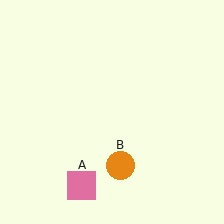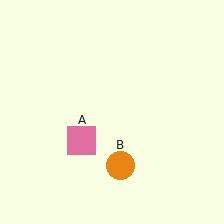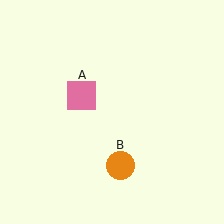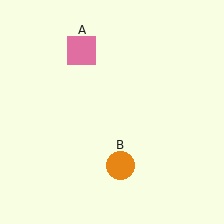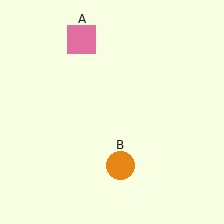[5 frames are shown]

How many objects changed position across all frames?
1 object changed position: pink square (object A).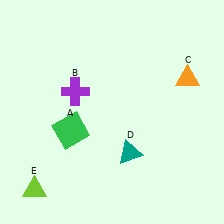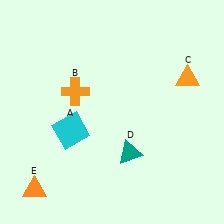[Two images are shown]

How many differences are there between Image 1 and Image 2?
There are 3 differences between the two images.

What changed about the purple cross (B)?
In Image 1, B is purple. In Image 2, it changed to orange.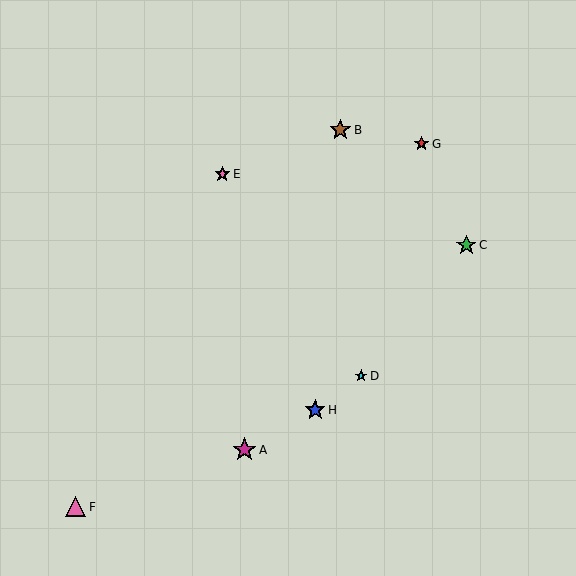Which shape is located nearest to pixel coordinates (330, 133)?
The brown star (labeled B) at (340, 130) is nearest to that location.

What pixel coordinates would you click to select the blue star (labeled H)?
Click at (315, 410) to select the blue star H.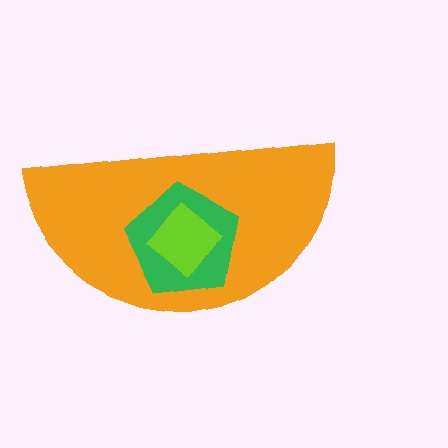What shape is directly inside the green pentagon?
The lime diamond.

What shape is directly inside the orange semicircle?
The green pentagon.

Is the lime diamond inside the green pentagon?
Yes.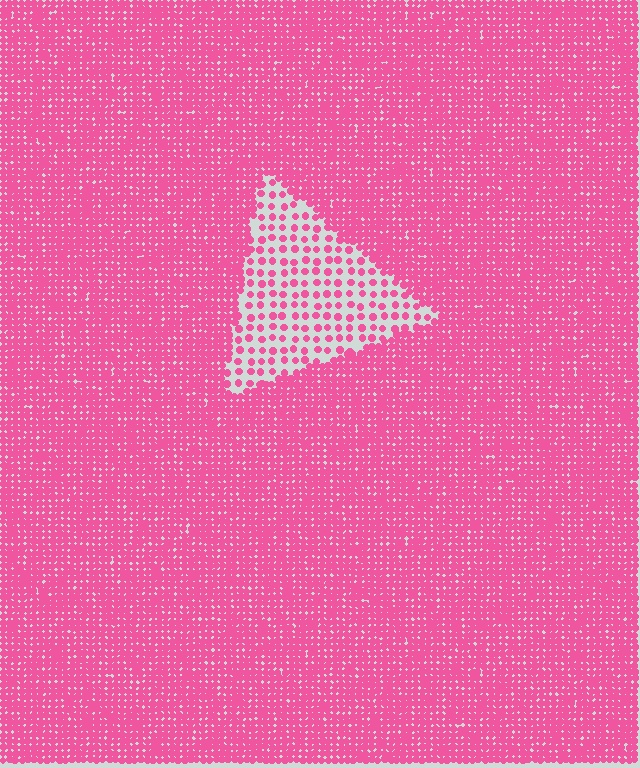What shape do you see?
I see a triangle.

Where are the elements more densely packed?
The elements are more densely packed outside the triangle boundary.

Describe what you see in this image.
The image contains small pink elements arranged at two different densities. A triangle-shaped region is visible where the elements are less densely packed than the surrounding area.